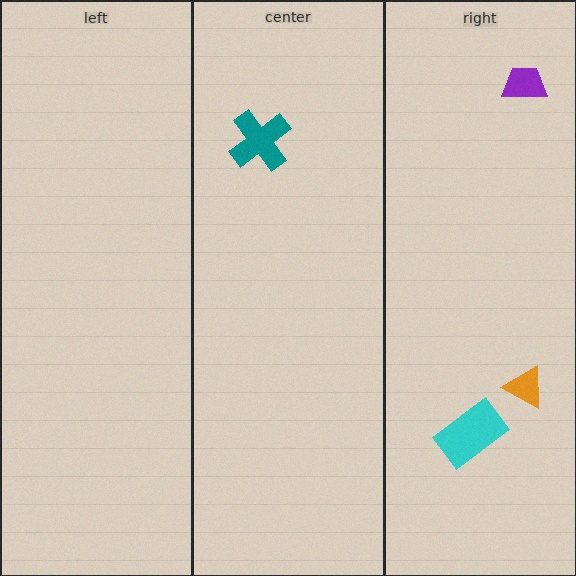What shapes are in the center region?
The teal cross.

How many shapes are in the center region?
1.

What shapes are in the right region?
The orange triangle, the cyan rectangle, the purple trapezoid.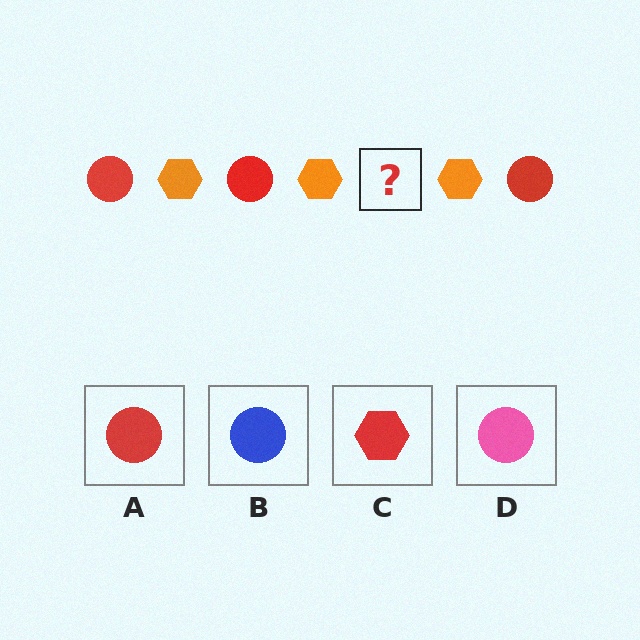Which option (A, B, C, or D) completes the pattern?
A.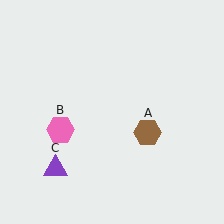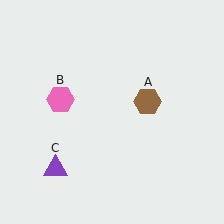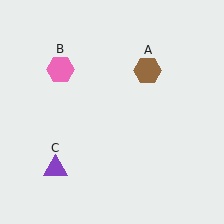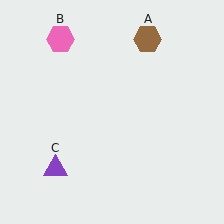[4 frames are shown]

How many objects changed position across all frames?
2 objects changed position: brown hexagon (object A), pink hexagon (object B).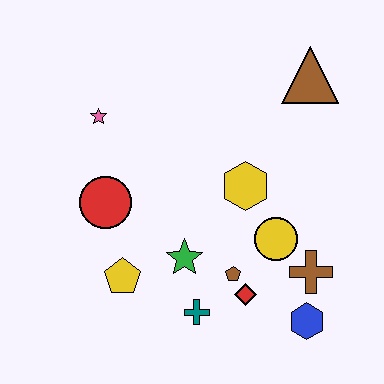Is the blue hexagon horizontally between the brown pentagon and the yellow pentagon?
No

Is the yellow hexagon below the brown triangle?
Yes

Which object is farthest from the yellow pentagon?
The brown triangle is farthest from the yellow pentagon.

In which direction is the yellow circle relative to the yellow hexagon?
The yellow circle is below the yellow hexagon.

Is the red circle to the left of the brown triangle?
Yes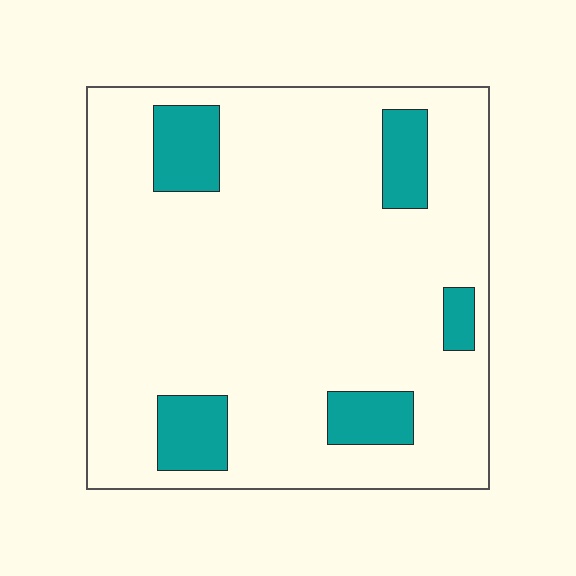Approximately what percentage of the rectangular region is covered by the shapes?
Approximately 15%.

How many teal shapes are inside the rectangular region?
5.